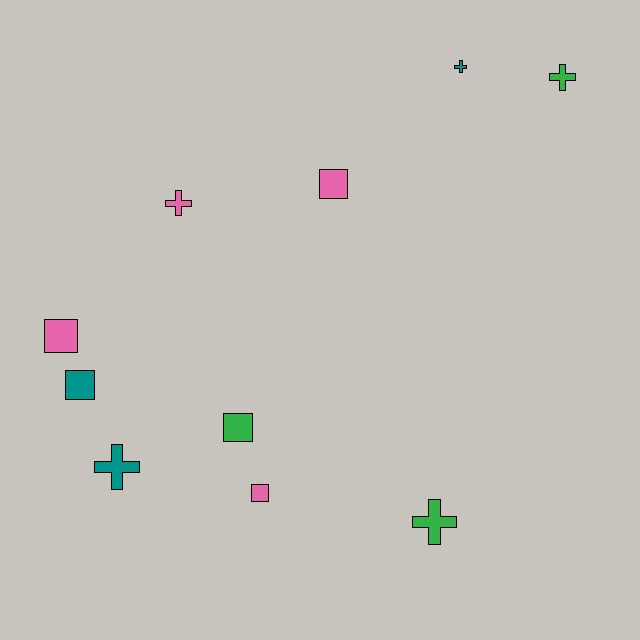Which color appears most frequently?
Pink, with 4 objects.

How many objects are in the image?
There are 10 objects.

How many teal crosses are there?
There are 2 teal crosses.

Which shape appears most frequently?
Square, with 5 objects.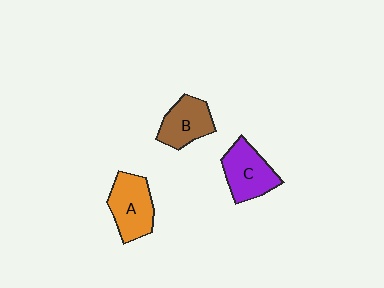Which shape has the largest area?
Shape A (orange).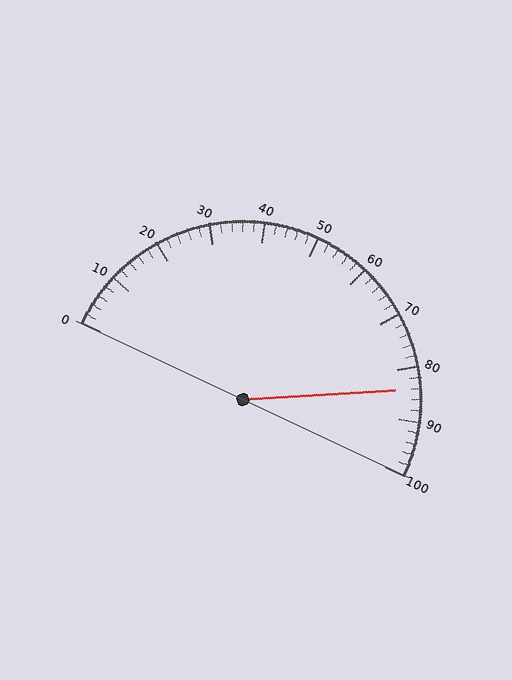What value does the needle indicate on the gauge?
The needle indicates approximately 84.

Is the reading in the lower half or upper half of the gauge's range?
The reading is in the upper half of the range (0 to 100).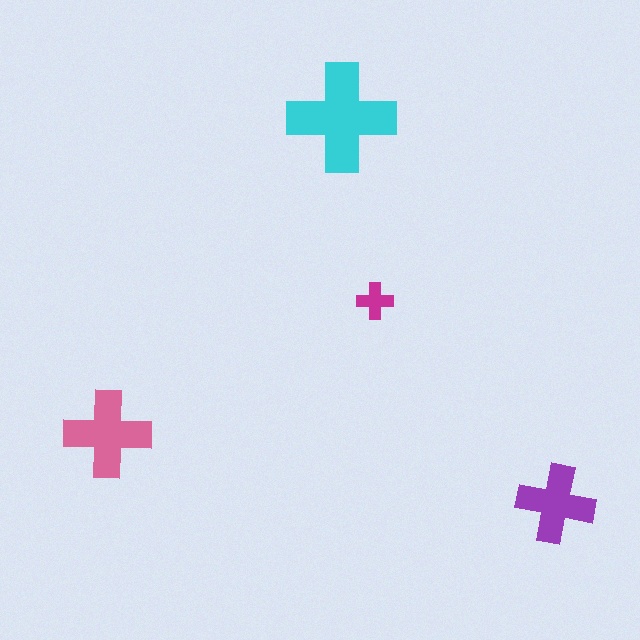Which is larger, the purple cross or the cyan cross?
The cyan one.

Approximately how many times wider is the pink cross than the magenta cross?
About 2.5 times wider.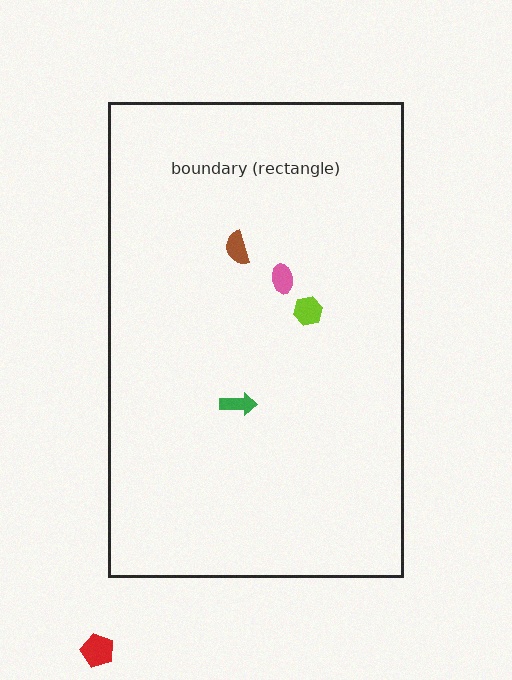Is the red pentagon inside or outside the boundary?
Outside.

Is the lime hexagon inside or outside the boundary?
Inside.